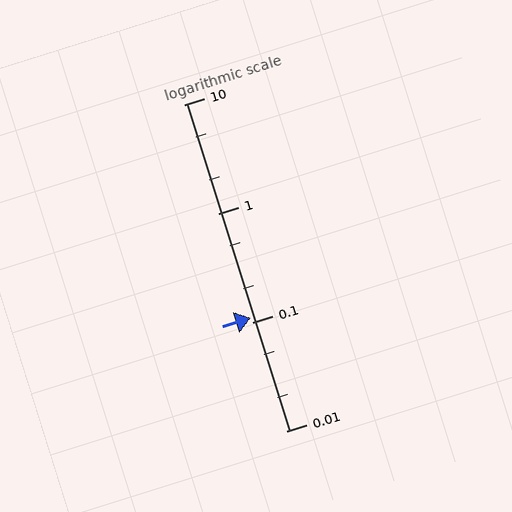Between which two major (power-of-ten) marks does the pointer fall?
The pointer is between 0.1 and 1.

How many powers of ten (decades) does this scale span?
The scale spans 3 decades, from 0.01 to 10.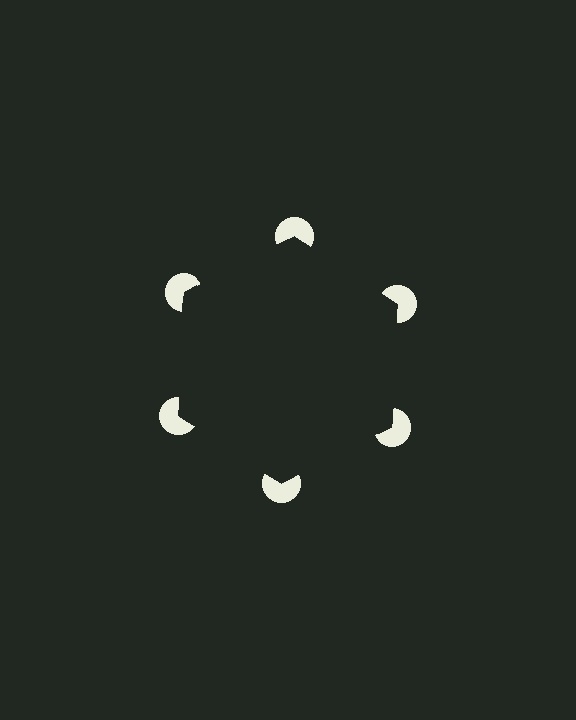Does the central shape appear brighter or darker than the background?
It typically appears slightly darker than the background, even though no actual brightness change is drawn.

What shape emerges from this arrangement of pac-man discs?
An illusory hexagon — its edges are inferred from the aligned wedge cuts in the pac-man discs, not physically drawn.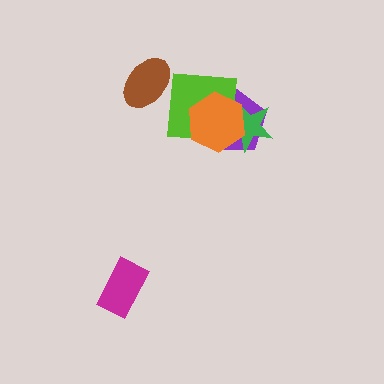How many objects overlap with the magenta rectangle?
0 objects overlap with the magenta rectangle.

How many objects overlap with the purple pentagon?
3 objects overlap with the purple pentagon.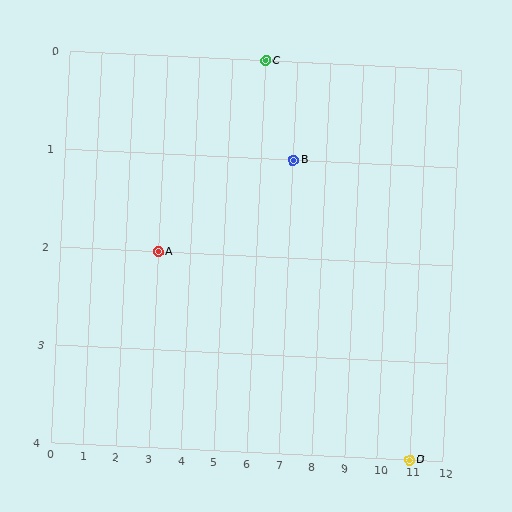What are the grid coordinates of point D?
Point D is at grid coordinates (11, 4).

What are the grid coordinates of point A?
Point A is at grid coordinates (3, 2).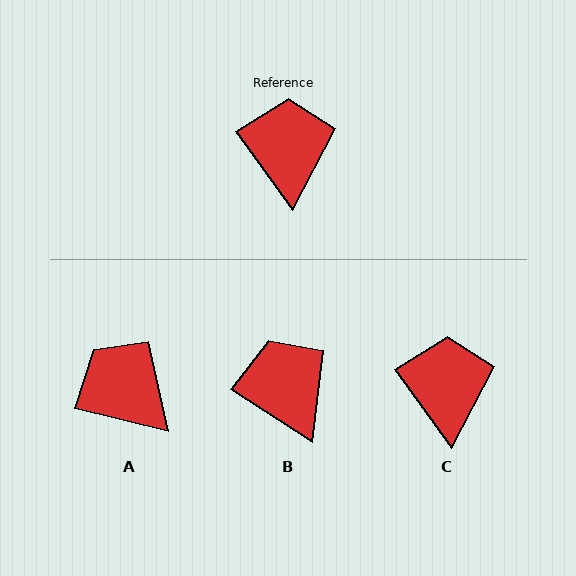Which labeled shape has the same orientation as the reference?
C.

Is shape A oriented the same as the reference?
No, it is off by about 41 degrees.